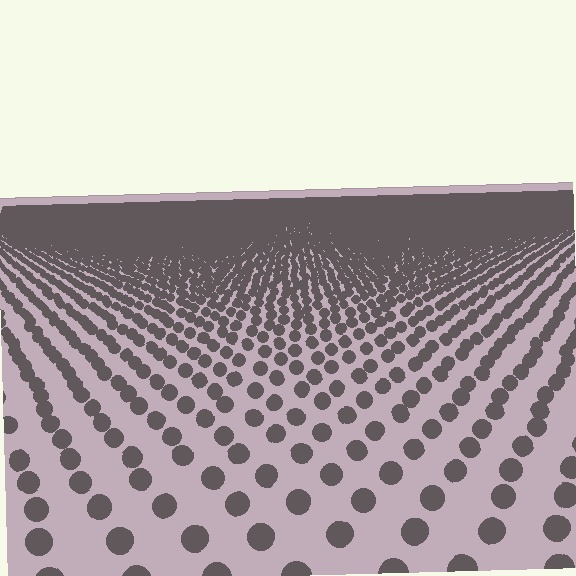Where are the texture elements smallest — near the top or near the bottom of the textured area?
Near the top.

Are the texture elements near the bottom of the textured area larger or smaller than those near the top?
Larger. Near the bottom, elements are closer to the viewer and appear at a bigger on-screen size.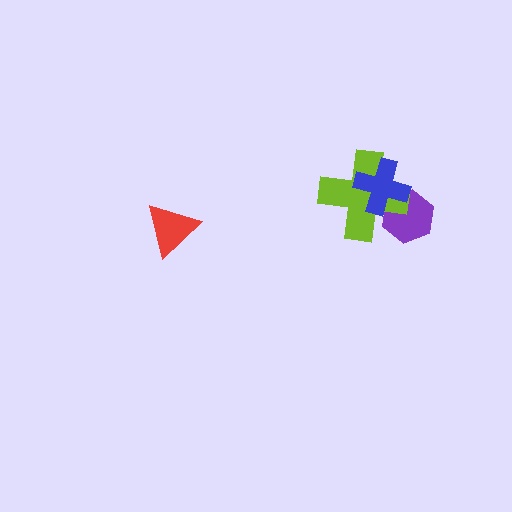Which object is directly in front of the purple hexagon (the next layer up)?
The lime cross is directly in front of the purple hexagon.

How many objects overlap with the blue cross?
2 objects overlap with the blue cross.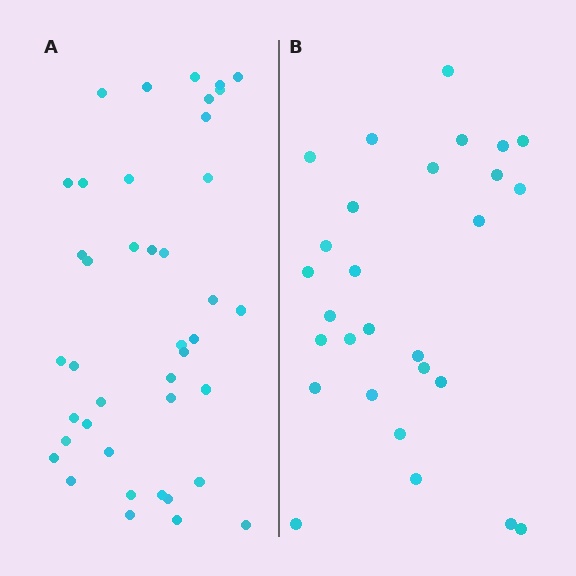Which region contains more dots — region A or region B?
Region A (the left region) has more dots.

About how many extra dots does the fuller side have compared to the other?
Region A has approximately 15 more dots than region B.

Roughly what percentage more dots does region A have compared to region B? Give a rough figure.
About 45% more.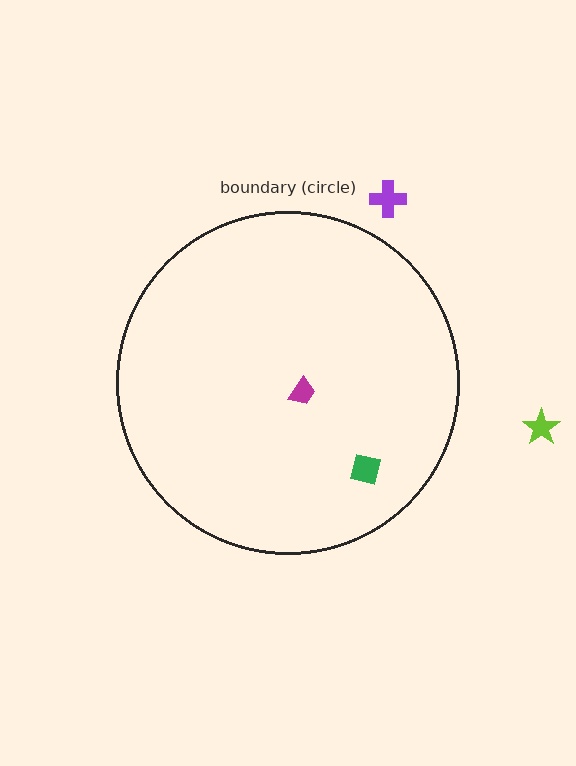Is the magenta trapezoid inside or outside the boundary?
Inside.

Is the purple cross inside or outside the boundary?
Outside.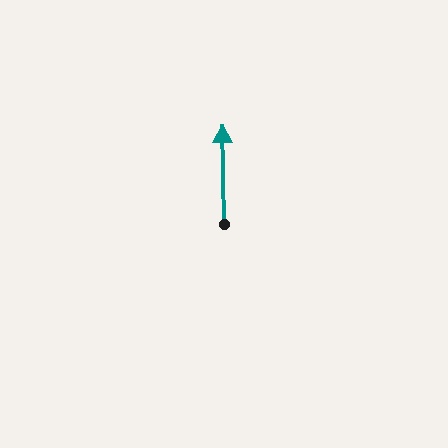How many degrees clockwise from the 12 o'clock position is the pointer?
Approximately 359 degrees.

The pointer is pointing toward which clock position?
Roughly 12 o'clock.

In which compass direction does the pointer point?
North.